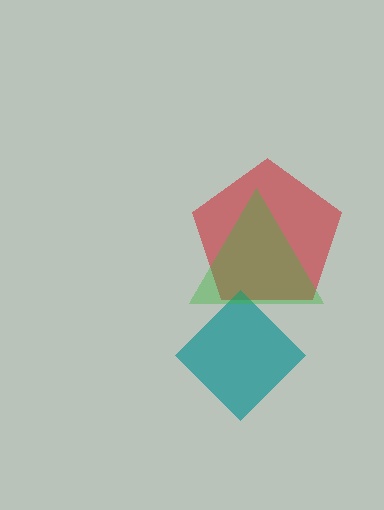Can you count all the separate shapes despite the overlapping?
Yes, there are 3 separate shapes.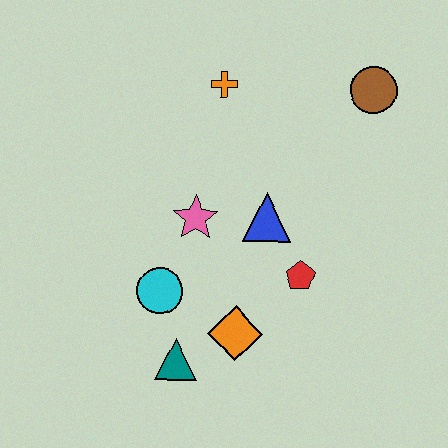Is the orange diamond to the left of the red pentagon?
Yes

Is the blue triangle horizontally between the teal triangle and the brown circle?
Yes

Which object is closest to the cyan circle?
The teal triangle is closest to the cyan circle.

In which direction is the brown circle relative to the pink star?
The brown circle is to the right of the pink star.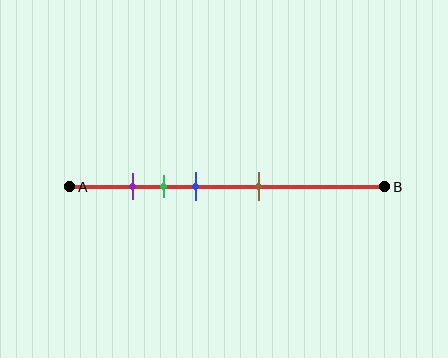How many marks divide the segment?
There are 4 marks dividing the segment.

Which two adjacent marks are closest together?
The purple and green marks are the closest adjacent pair.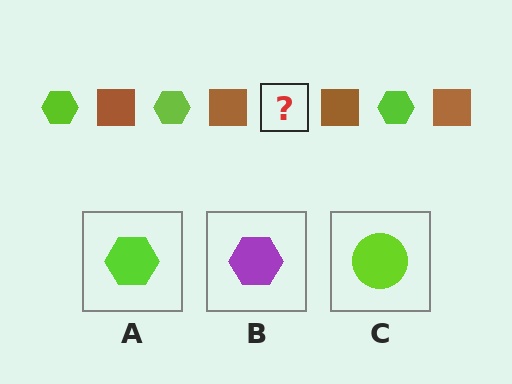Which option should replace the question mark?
Option A.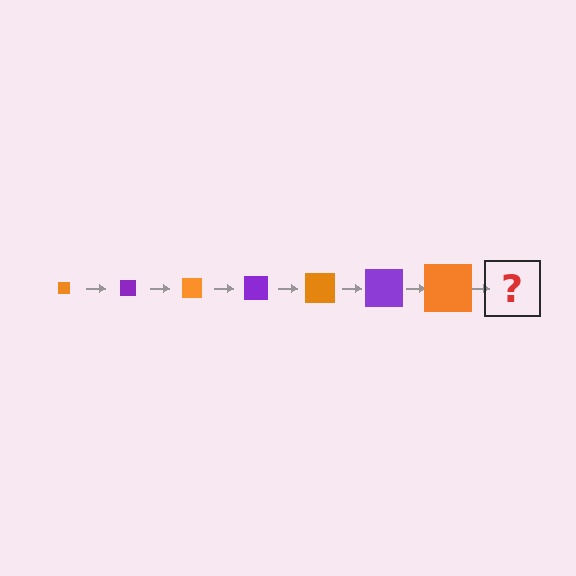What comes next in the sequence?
The next element should be a purple square, larger than the previous one.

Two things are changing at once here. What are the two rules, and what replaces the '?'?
The two rules are that the square grows larger each step and the color cycles through orange and purple. The '?' should be a purple square, larger than the previous one.